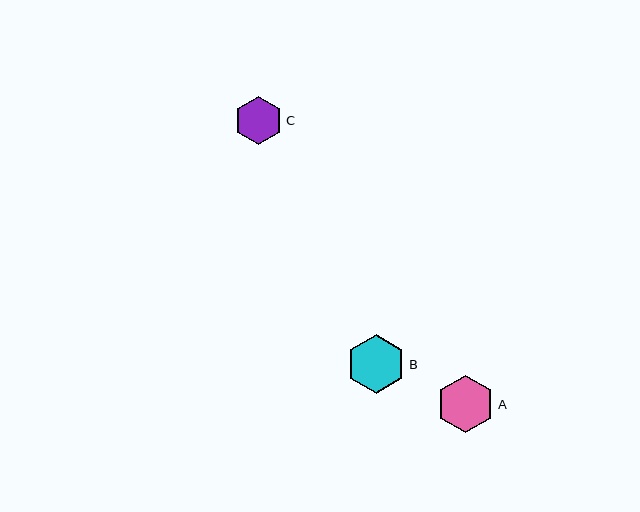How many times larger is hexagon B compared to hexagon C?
Hexagon B is approximately 1.2 times the size of hexagon C.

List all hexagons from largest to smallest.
From largest to smallest: B, A, C.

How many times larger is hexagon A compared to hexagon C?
Hexagon A is approximately 1.2 times the size of hexagon C.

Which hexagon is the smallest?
Hexagon C is the smallest with a size of approximately 48 pixels.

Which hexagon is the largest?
Hexagon B is the largest with a size of approximately 59 pixels.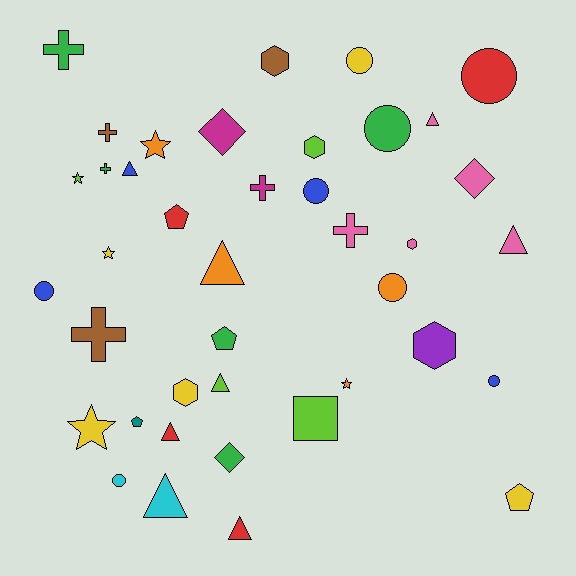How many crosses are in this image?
There are 6 crosses.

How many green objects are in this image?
There are 5 green objects.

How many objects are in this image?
There are 40 objects.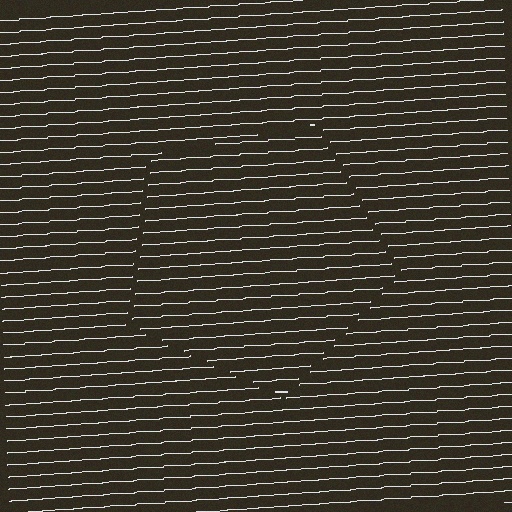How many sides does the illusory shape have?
5 sides — the line-ends trace a pentagon.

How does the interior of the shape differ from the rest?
The interior of the shape contains the same grating, shifted by half a period — the contour is defined by the phase discontinuity where line-ends from the inner and outer gratings abut.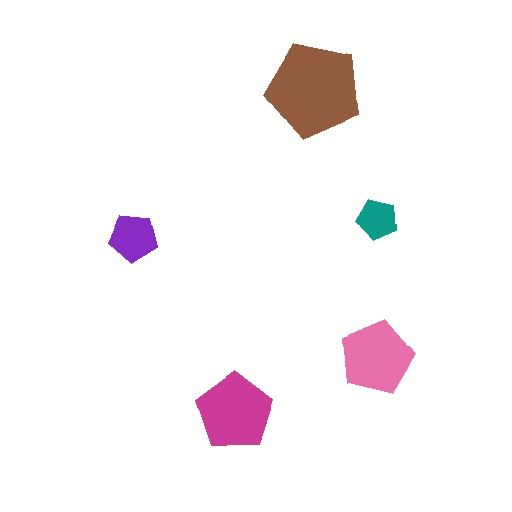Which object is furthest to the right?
The teal pentagon is rightmost.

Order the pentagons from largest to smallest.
the brown one, the magenta one, the pink one, the purple one, the teal one.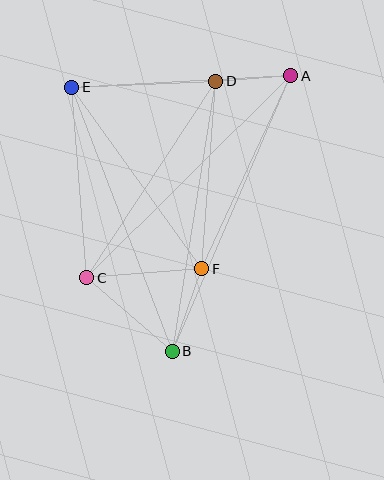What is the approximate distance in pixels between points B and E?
The distance between B and E is approximately 282 pixels.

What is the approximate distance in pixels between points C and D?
The distance between C and D is approximately 235 pixels.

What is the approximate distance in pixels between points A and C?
The distance between A and C is approximately 287 pixels.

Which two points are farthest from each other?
Points A and B are farthest from each other.